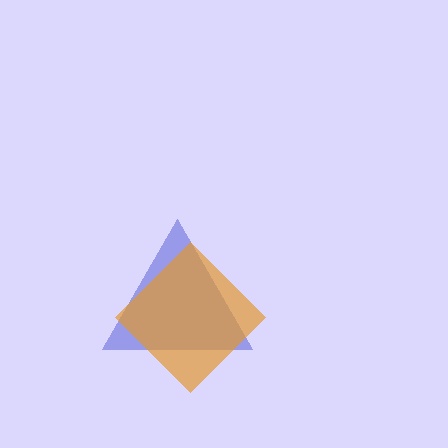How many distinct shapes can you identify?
There are 2 distinct shapes: a blue triangle, an orange diamond.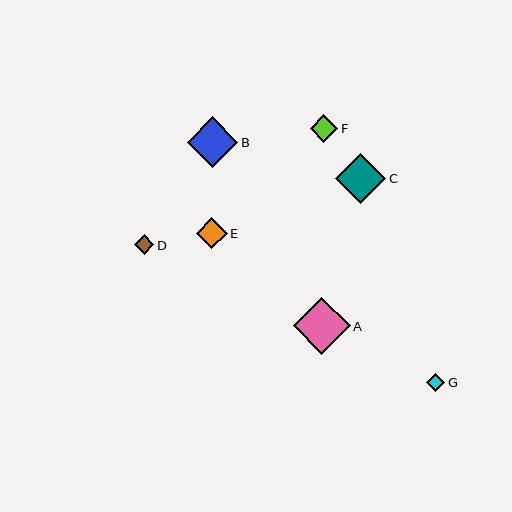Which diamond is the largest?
Diamond A is the largest with a size of approximately 57 pixels.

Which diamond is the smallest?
Diamond G is the smallest with a size of approximately 18 pixels.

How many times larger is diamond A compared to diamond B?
Diamond A is approximately 1.1 times the size of diamond B.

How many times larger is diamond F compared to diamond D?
Diamond F is approximately 1.4 times the size of diamond D.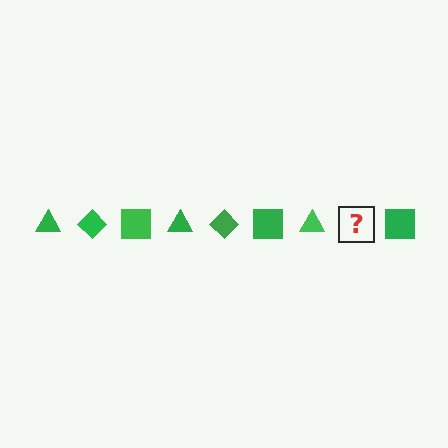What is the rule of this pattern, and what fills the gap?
The rule is that the pattern cycles through triangle, diamond, square shapes in green. The gap should be filled with a green diamond.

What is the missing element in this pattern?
The missing element is a green diamond.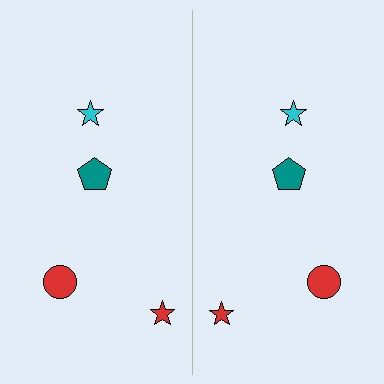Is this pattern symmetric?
Yes, this pattern has bilateral (reflection) symmetry.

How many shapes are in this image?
There are 8 shapes in this image.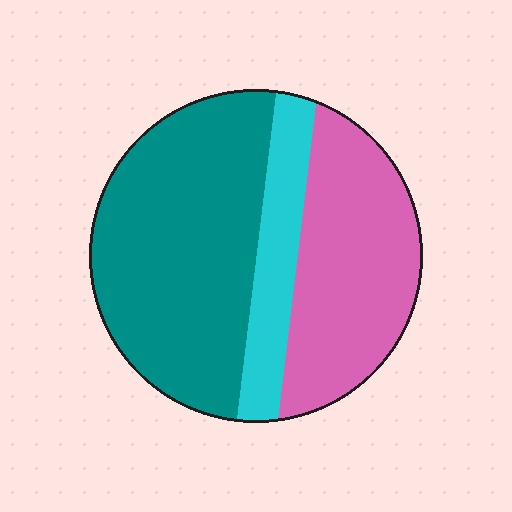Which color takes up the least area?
Cyan, at roughly 15%.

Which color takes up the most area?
Teal, at roughly 50%.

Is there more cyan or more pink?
Pink.